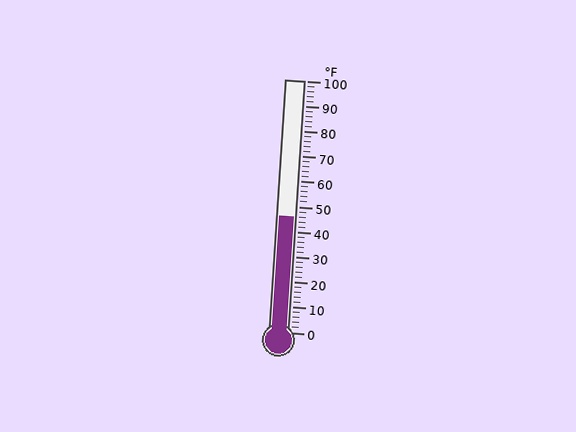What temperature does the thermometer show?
The thermometer shows approximately 46°F.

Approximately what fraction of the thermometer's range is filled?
The thermometer is filled to approximately 45% of its range.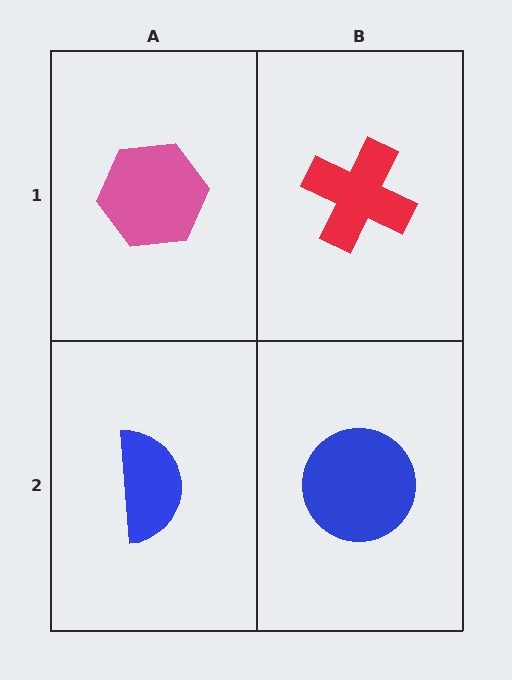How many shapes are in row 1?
2 shapes.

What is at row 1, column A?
A pink hexagon.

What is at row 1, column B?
A red cross.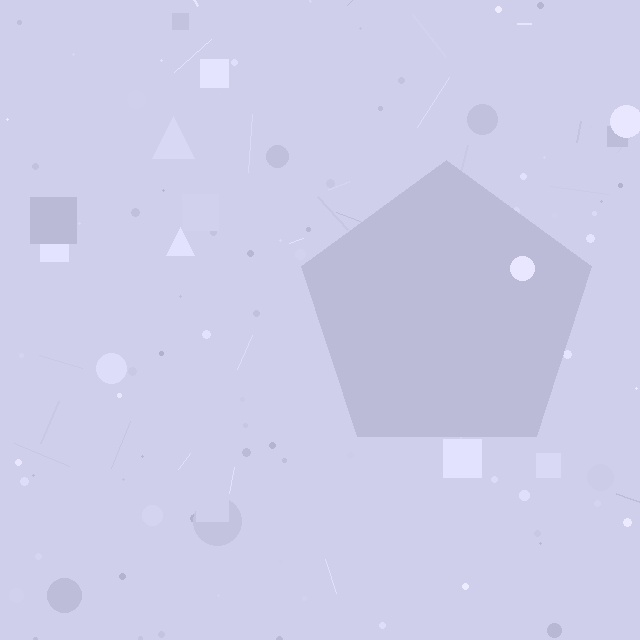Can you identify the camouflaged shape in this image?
The camouflaged shape is a pentagon.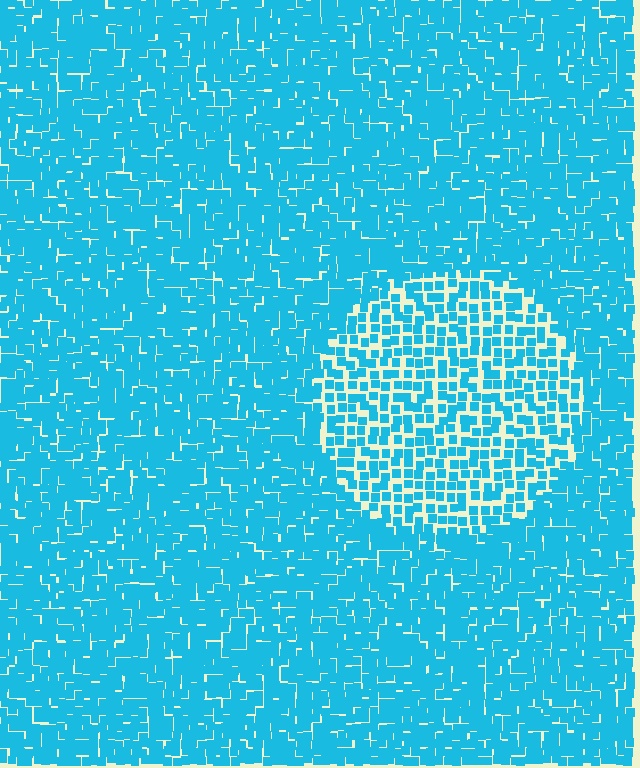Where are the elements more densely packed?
The elements are more densely packed outside the circle boundary.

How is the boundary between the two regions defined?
The boundary is defined by a change in element density (approximately 1.8x ratio). All elements are the same color, size, and shape.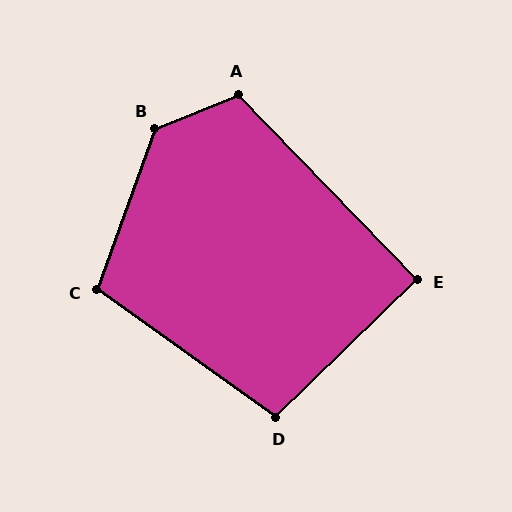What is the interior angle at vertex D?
Approximately 100 degrees (obtuse).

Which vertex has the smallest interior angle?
E, at approximately 90 degrees.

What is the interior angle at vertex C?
Approximately 106 degrees (obtuse).